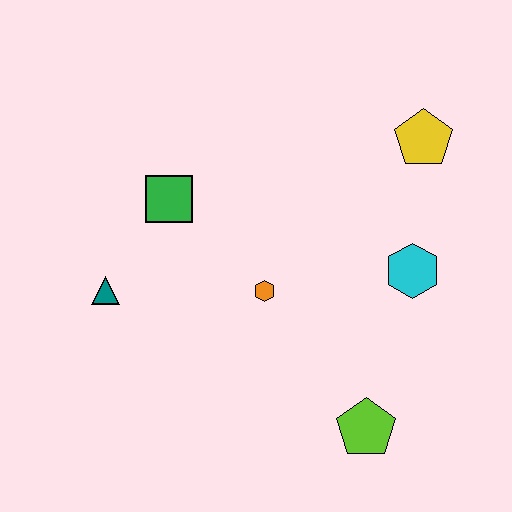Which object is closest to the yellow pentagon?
The cyan hexagon is closest to the yellow pentagon.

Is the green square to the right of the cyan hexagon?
No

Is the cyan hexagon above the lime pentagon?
Yes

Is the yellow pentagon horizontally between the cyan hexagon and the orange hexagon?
No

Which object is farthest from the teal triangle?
The yellow pentagon is farthest from the teal triangle.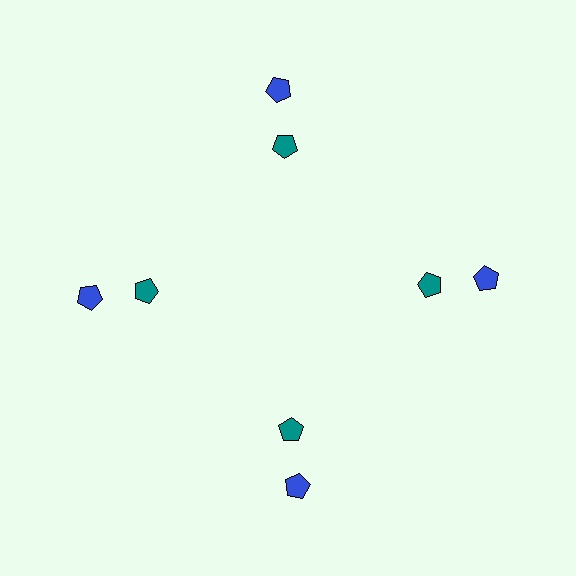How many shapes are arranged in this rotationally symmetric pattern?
There are 8 shapes, arranged in 4 groups of 2.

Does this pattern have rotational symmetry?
Yes, this pattern has 4-fold rotational symmetry. It looks the same after rotating 90 degrees around the center.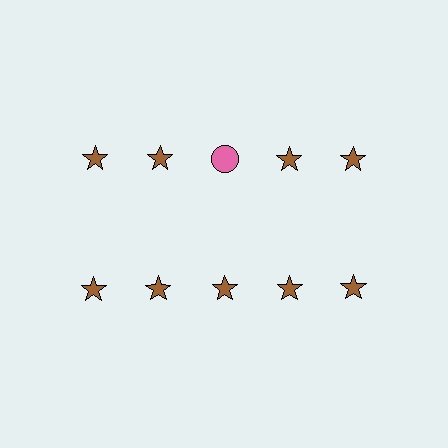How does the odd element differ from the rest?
It differs in both color (pink instead of brown) and shape (circle instead of star).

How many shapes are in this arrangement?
There are 10 shapes arranged in a grid pattern.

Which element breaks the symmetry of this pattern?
The pink circle in the top row, center column breaks the symmetry. All other shapes are brown stars.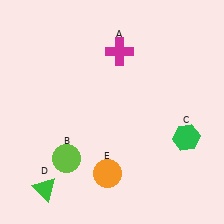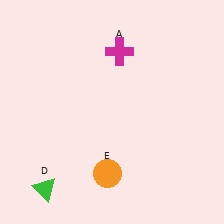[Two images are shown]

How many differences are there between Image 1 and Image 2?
There are 2 differences between the two images.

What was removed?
The green hexagon (C), the lime circle (B) were removed in Image 2.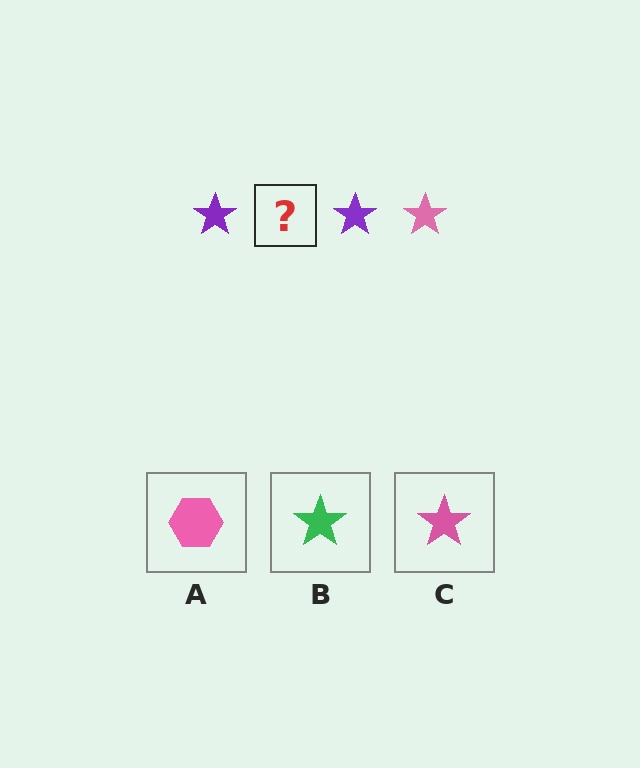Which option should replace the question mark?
Option C.